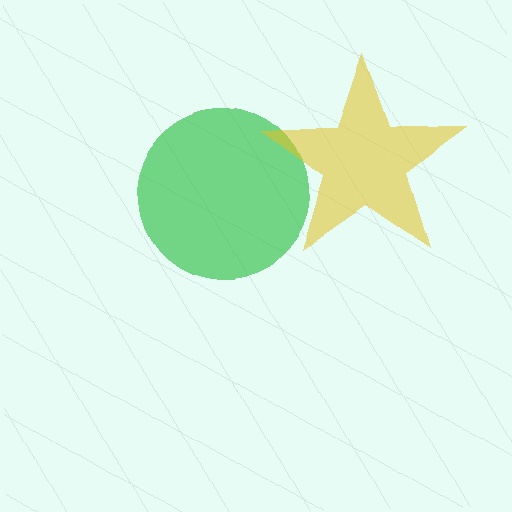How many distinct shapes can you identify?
There are 2 distinct shapes: a green circle, a yellow star.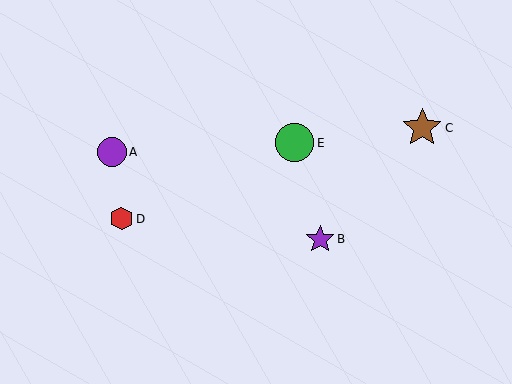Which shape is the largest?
The brown star (labeled C) is the largest.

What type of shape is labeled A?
Shape A is a purple circle.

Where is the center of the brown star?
The center of the brown star is at (422, 128).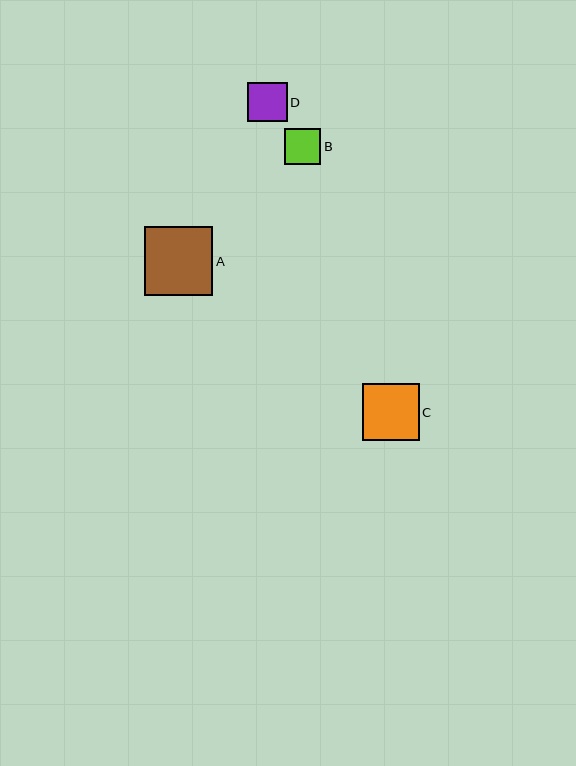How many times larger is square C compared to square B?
Square C is approximately 1.6 times the size of square B.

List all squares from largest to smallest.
From largest to smallest: A, C, D, B.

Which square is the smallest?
Square B is the smallest with a size of approximately 36 pixels.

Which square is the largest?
Square A is the largest with a size of approximately 68 pixels.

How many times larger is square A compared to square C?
Square A is approximately 1.2 times the size of square C.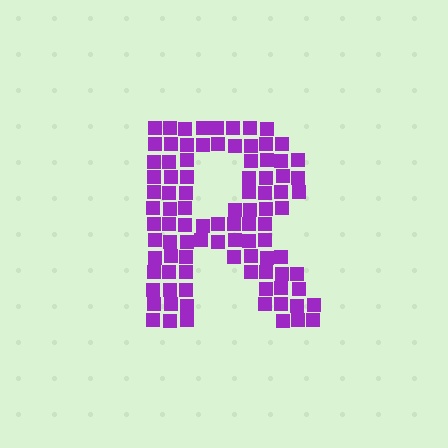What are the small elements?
The small elements are squares.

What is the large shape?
The large shape is the letter R.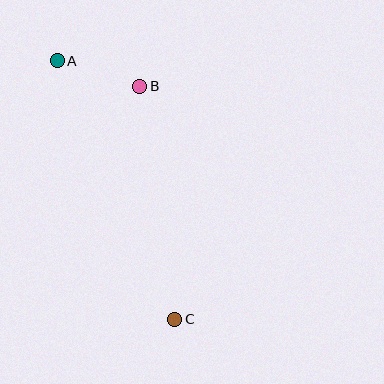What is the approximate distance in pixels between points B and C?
The distance between B and C is approximately 236 pixels.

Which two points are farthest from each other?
Points A and C are farthest from each other.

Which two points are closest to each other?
Points A and B are closest to each other.